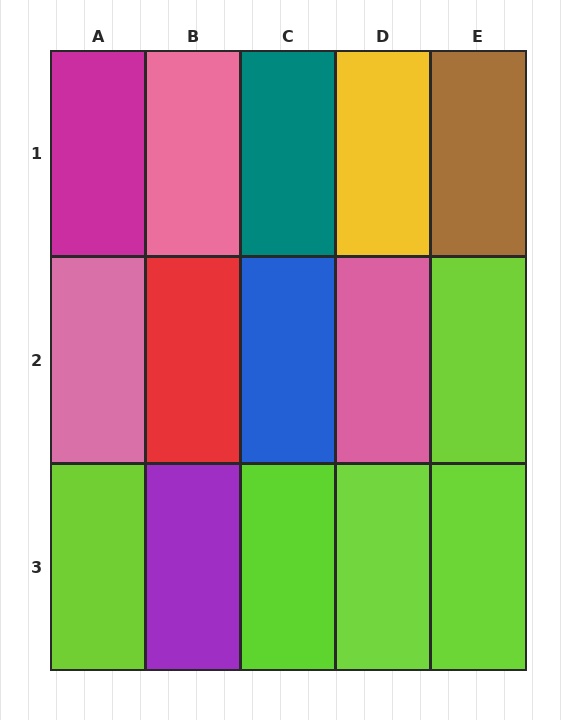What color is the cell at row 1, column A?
Magenta.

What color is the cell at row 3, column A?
Lime.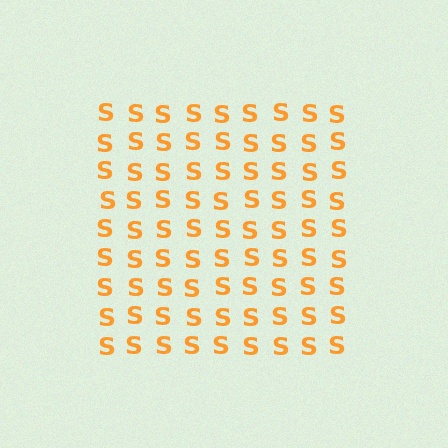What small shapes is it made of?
It is made of small letter S's.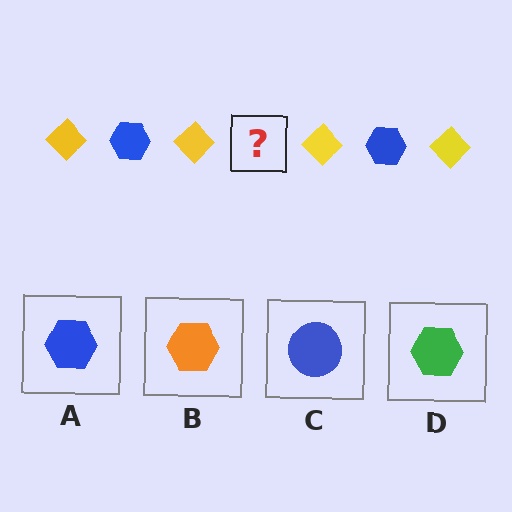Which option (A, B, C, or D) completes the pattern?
A.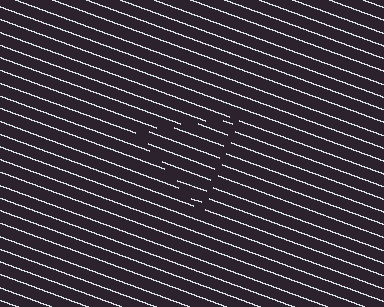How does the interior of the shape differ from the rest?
The interior of the shape contains the same grating, shifted by half a period — the contour is defined by the phase discontinuity where line-ends from the inner and outer gratings abut.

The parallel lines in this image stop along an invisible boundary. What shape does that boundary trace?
An illusory triangle. The interior of the shape contains the same grating, shifted by half a period — the contour is defined by the phase discontinuity where line-ends from the inner and outer gratings abut.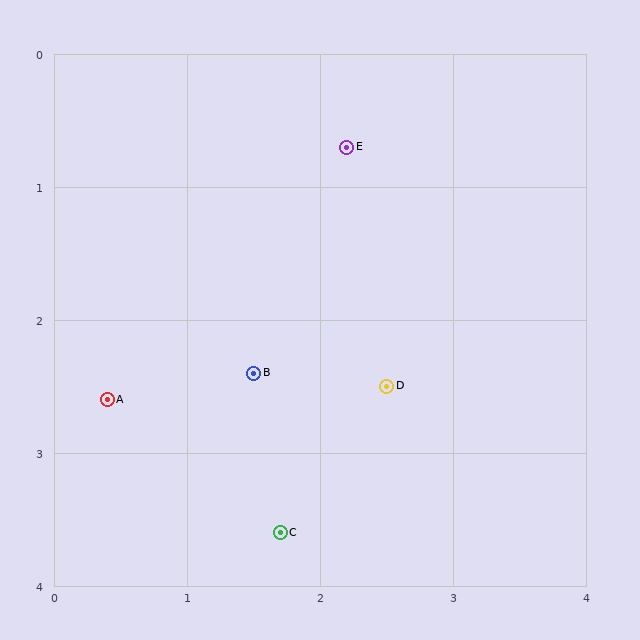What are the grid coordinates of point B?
Point B is at approximately (1.5, 2.4).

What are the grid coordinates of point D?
Point D is at approximately (2.5, 2.5).